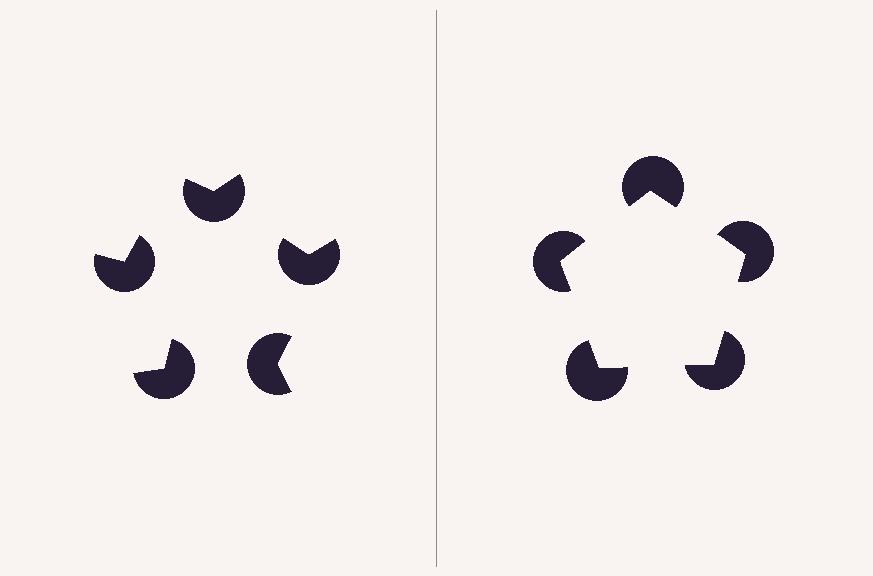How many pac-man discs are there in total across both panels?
10 — 5 on each side.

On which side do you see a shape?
An illusory pentagon appears on the right side. On the left side the wedge cuts are rotated, so no coherent shape forms.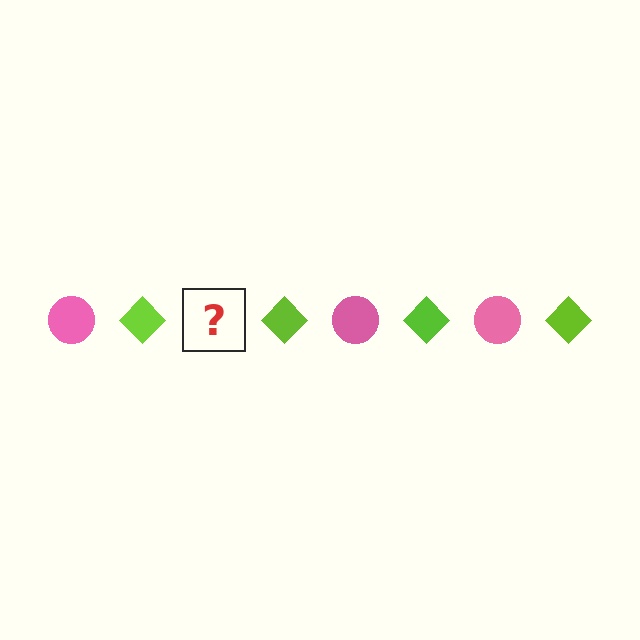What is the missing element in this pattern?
The missing element is a pink circle.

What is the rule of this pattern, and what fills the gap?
The rule is that the pattern alternates between pink circle and lime diamond. The gap should be filled with a pink circle.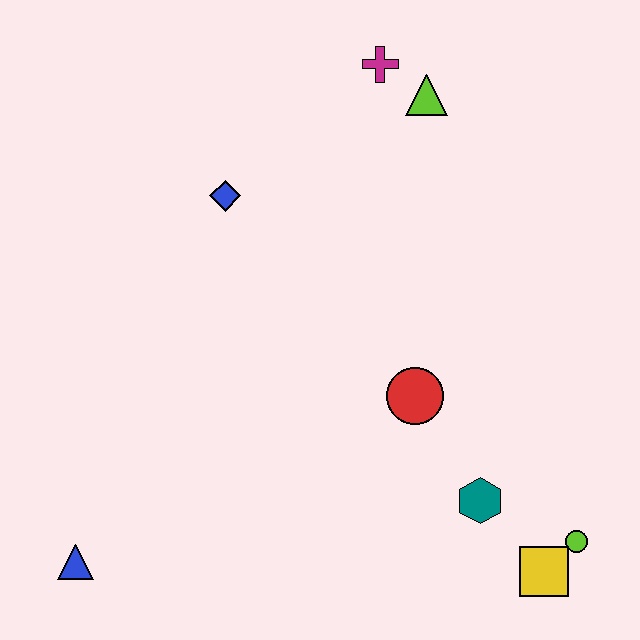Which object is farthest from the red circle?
The blue triangle is farthest from the red circle.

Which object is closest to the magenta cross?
The lime triangle is closest to the magenta cross.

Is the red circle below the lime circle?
No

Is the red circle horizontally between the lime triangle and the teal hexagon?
No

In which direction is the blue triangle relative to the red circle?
The blue triangle is to the left of the red circle.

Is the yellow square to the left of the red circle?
No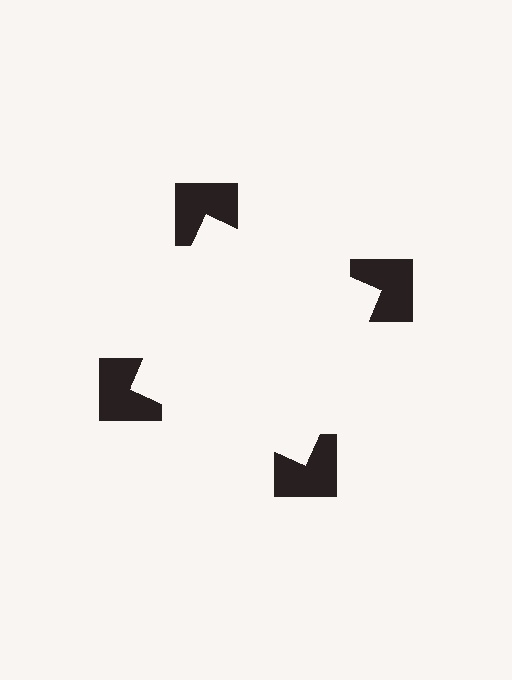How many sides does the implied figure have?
4 sides.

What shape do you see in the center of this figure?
An illusory square — its edges are inferred from the aligned wedge cuts in the notched squares, not physically drawn.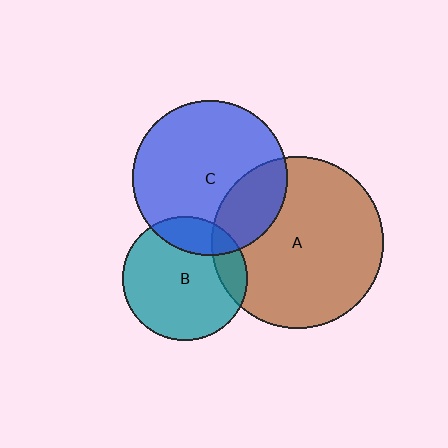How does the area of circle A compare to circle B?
Approximately 1.9 times.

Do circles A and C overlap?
Yes.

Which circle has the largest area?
Circle A (brown).